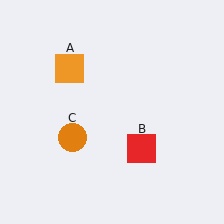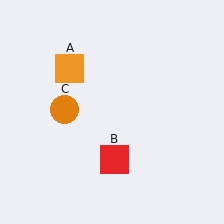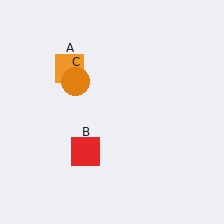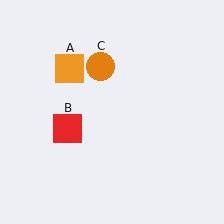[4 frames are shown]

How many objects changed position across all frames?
2 objects changed position: red square (object B), orange circle (object C).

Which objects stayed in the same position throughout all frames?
Orange square (object A) remained stationary.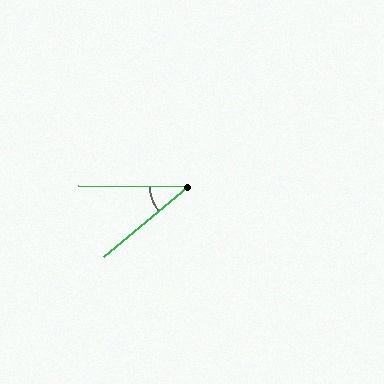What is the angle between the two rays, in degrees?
Approximately 40 degrees.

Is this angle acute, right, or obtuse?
It is acute.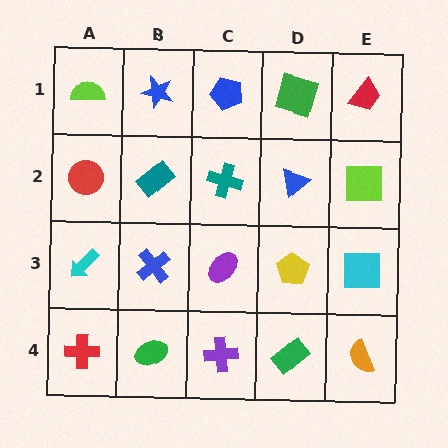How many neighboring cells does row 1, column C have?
3.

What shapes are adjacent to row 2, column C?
A blue pentagon (row 1, column C), a purple ellipse (row 3, column C), a teal rectangle (row 2, column B), a blue triangle (row 2, column D).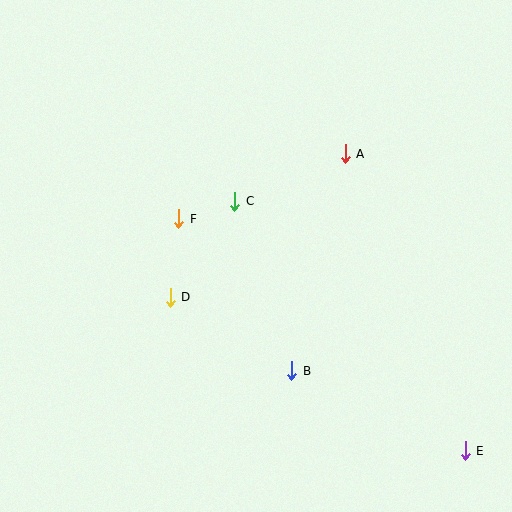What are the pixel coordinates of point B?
Point B is at (292, 371).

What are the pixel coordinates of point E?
Point E is at (465, 451).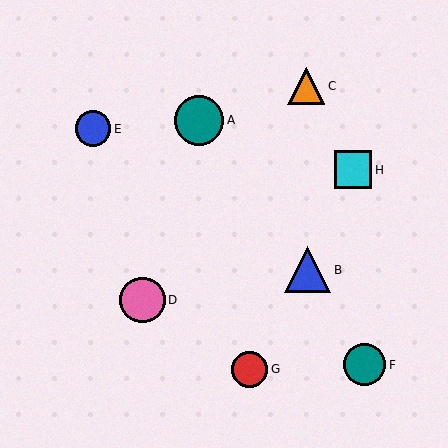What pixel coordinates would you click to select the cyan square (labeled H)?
Click at (353, 170) to select the cyan square H.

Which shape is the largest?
The teal circle (labeled A) is the largest.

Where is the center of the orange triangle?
The center of the orange triangle is at (306, 86).